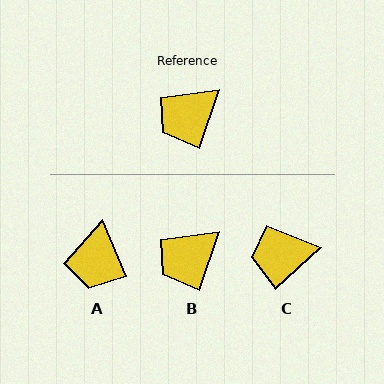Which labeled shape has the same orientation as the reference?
B.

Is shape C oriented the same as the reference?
No, it is off by about 29 degrees.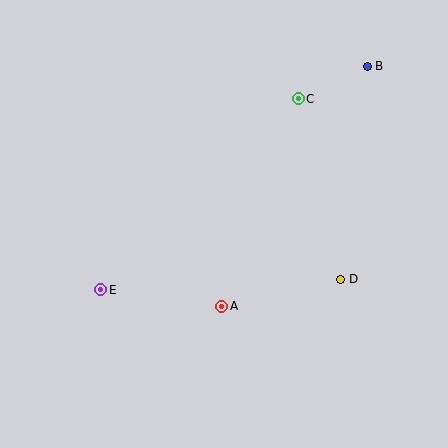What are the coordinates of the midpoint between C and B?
The midpoint between C and B is at (333, 83).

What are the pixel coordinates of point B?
Point B is at (367, 66).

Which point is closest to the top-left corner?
Point E is closest to the top-left corner.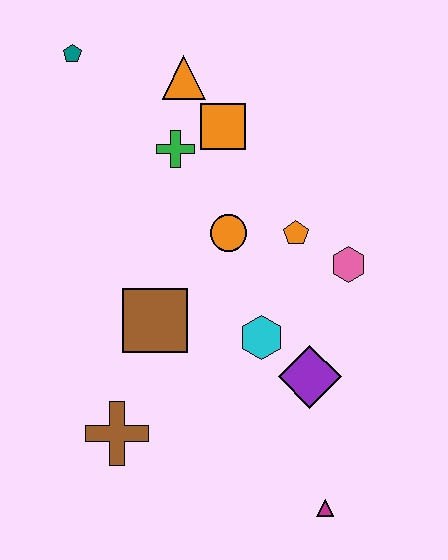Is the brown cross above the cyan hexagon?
No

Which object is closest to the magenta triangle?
The purple diamond is closest to the magenta triangle.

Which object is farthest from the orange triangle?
The magenta triangle is farthest from the orange triangle.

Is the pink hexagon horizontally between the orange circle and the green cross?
No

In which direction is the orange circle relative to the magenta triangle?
The orange circle is above the magenta triangle.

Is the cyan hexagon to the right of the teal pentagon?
Yes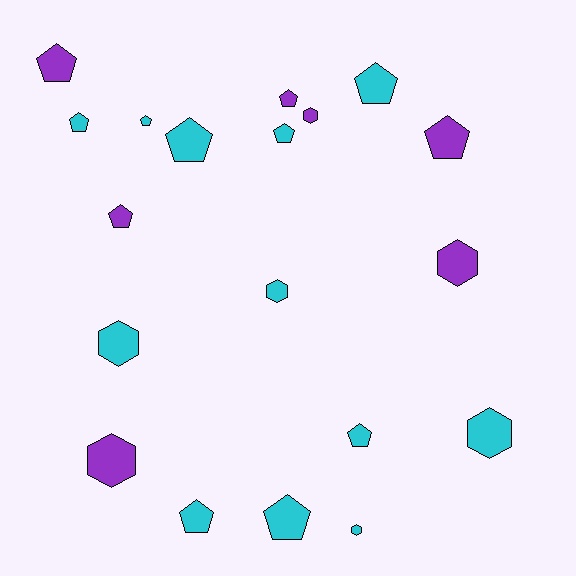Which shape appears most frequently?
Pentagon, with 12 objects.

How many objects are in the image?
There are 19 objects.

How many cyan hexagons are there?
There are 4 cyan hexagons.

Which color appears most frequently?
Cyan, with 12 objects.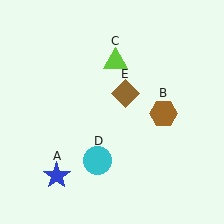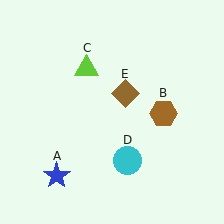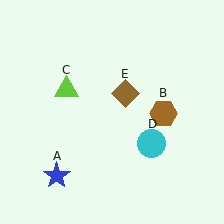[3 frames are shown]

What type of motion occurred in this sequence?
The lime triangle (object C), cyan circle (object D) rotated counterclockwise around the center of the scene.